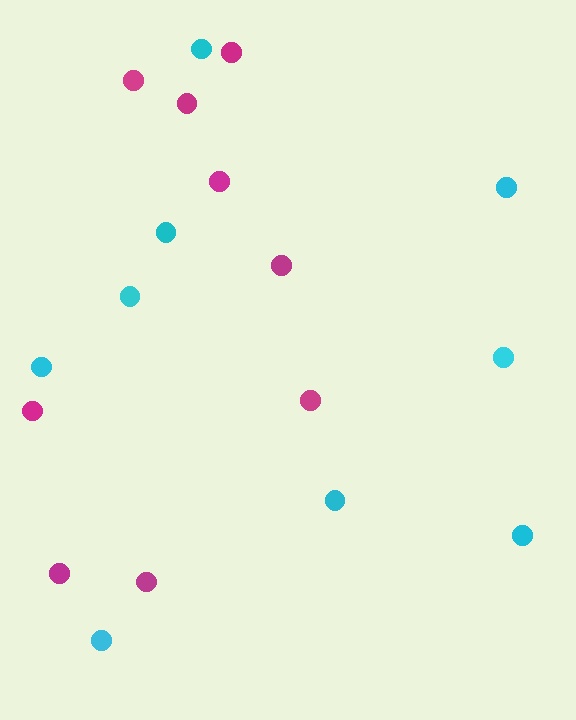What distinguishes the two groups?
There are 2 groups: one group of cyan circles (9) and one group of magenta circles (9).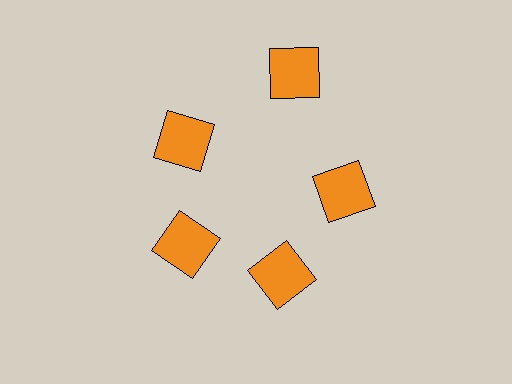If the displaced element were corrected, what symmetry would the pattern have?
It would have 5-fold rotational symmetry — the pattern would map onto itself every 72 degrees.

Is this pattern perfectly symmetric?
No. The 5 orange squares are arranged in a ring, but one element near the 1 o'clock position is pushed outward from the center, breaking the 5-fold rotational symmetry.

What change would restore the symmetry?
The symmetry would be restored by moving it inward, back onto the ring so that all 5 squares sit at equal angles and equal distance from the center.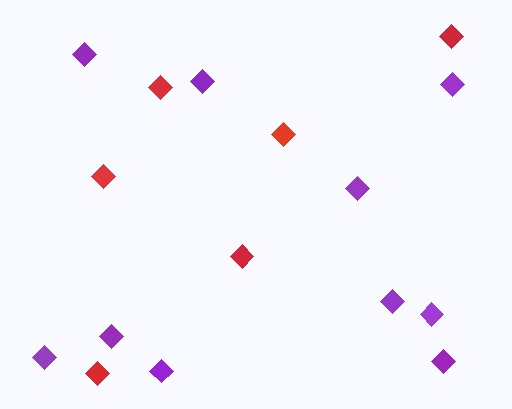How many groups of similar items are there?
There are 2 groups: one group of red diamonds (6) and one group of purple diamonds (10).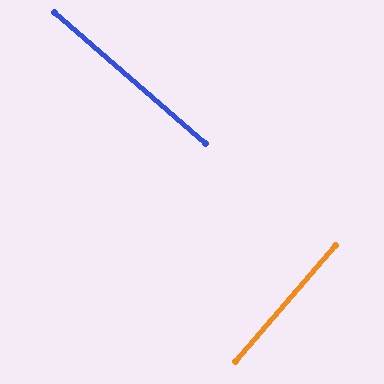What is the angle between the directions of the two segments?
Approximately 90 degrees.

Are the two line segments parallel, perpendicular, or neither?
Perpendicular — they meet at approximately 90°.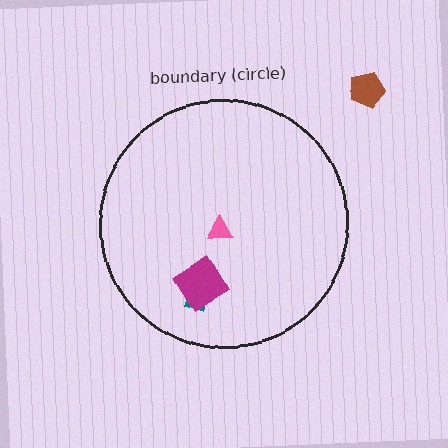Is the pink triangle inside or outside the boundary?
Inside.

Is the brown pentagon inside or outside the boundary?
Outside.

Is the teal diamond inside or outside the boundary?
Inside.